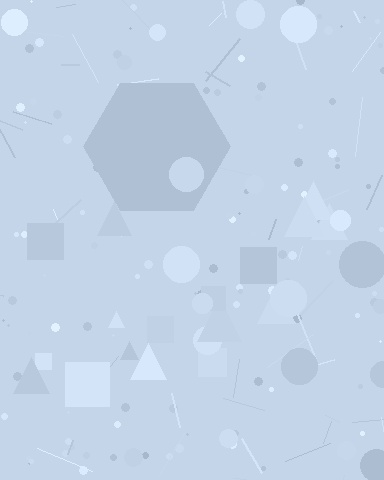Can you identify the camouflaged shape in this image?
The camouflaged shape is a hexagon.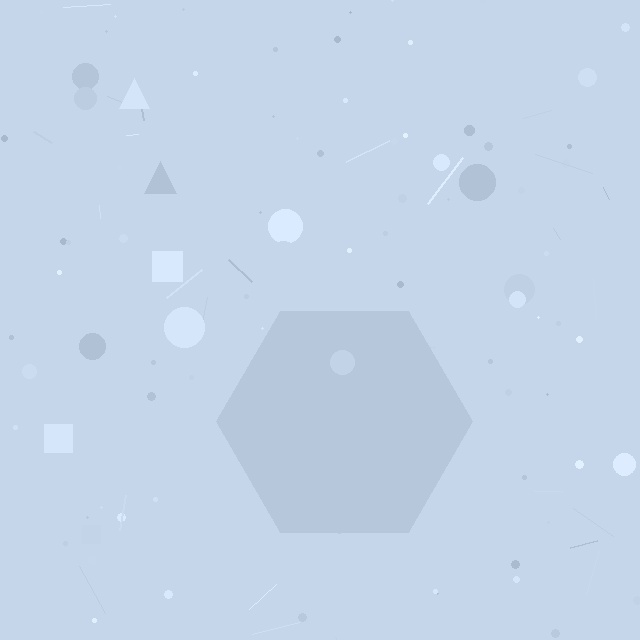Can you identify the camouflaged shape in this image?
The camouflaged shape is a hexagon.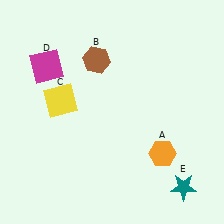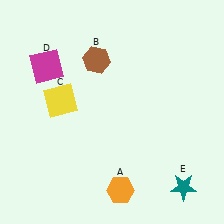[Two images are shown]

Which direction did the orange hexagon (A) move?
The orange hexagon (A) moved left.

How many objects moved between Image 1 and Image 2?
1 object moved between the two images.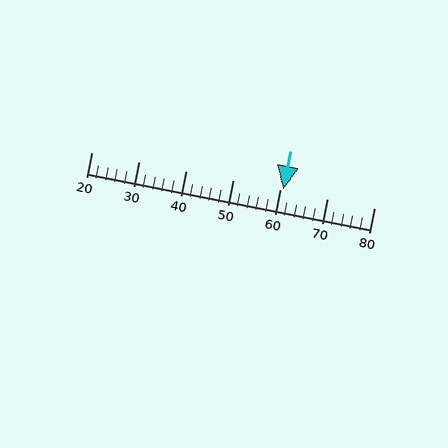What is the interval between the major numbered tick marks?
The major tick marks are spaced 10 units apart.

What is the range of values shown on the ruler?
The ruler shows values from 20 to 80.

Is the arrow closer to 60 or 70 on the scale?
The arrow is closer to 60.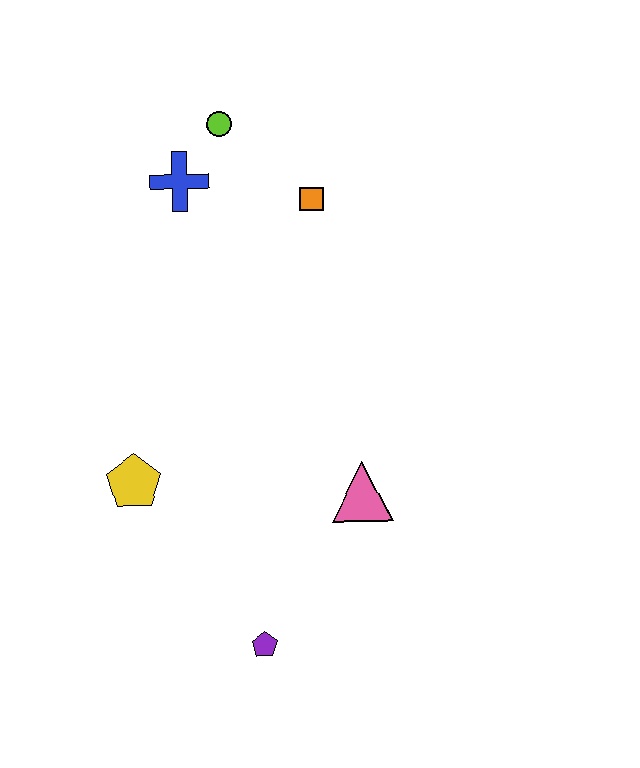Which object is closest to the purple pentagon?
The pink triangle is closest to the purple pentagon.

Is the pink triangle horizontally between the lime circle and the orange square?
No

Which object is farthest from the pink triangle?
The lime circle is farthest from the pink triangle.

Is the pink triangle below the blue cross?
Yes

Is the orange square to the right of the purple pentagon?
Yes